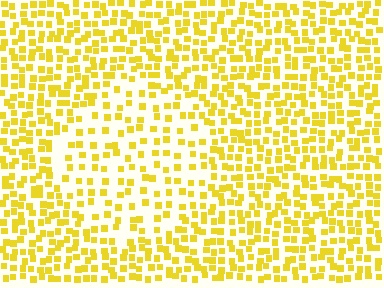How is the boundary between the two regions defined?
The boundary is defined by a change in element density (approximately 1.9x ratio). All elements are the same color, size, and shape.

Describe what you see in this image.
The image contains small yellow elements arranged at two different densities. A circle-shaped region is visible where the elements are less densely packed than the surrounding area.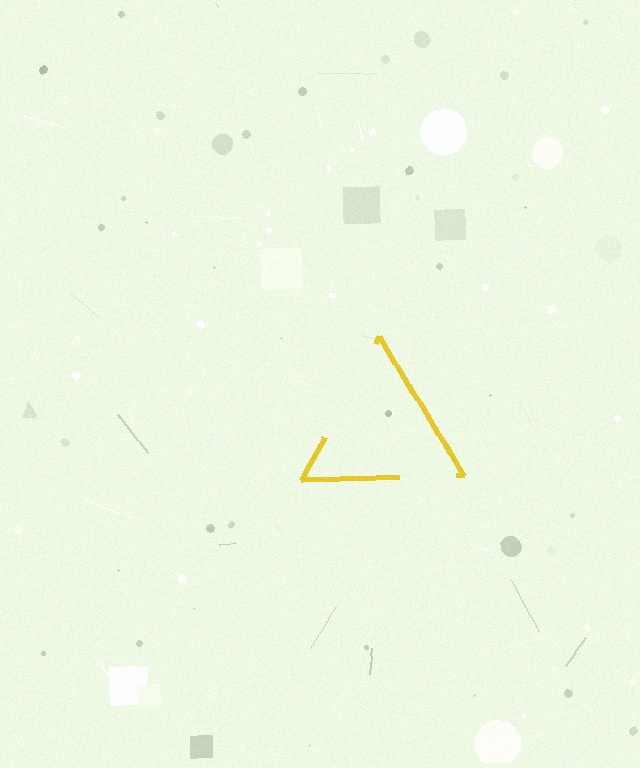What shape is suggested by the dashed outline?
The dashed outline suggests a triangle.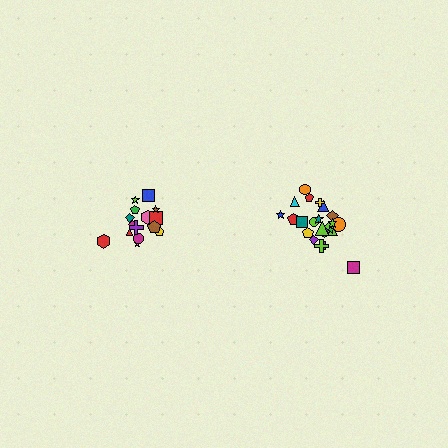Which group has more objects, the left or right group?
The right group.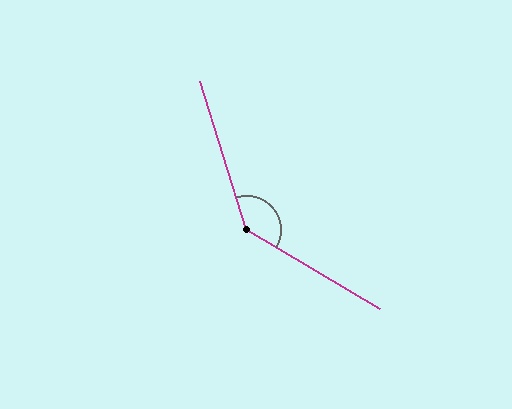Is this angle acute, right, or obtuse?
It is obtuse.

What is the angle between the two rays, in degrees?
Approximately 138 degrees.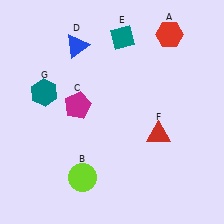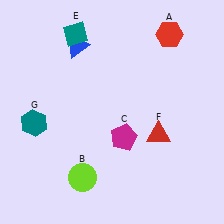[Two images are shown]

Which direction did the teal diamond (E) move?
The teal diamond (E) moved left.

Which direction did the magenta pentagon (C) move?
The magenta pentagon (C) moved right.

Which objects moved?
The objects that moved are: the magenta pentagon (C), the teal diamond (E), the teal hexagon (G).